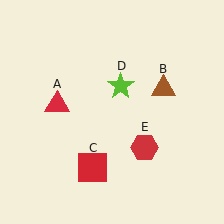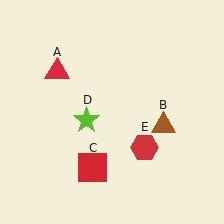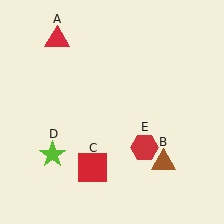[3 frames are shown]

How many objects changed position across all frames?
3 objects changed position: red triangle (object A), brown triangle (object B), lime star (object D).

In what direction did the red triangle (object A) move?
The red triangle (object A) moved up.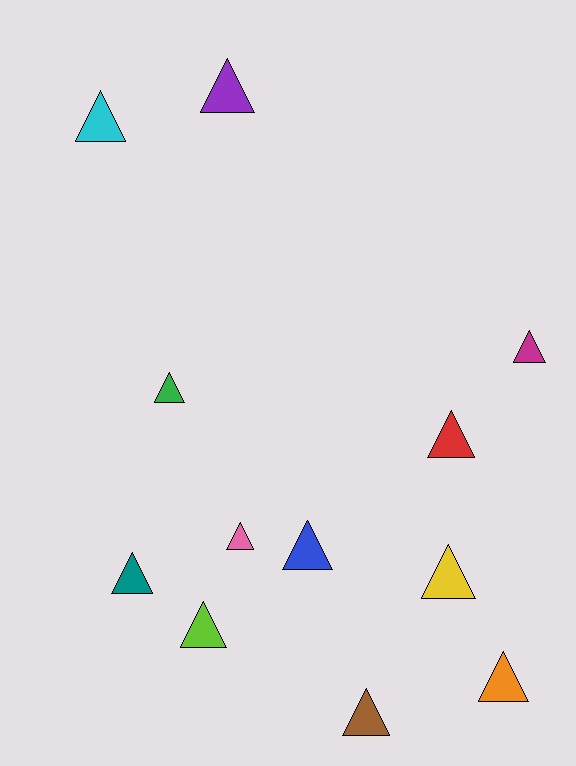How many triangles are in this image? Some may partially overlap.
There are 12 triangles.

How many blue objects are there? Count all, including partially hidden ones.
There is 1 blue object.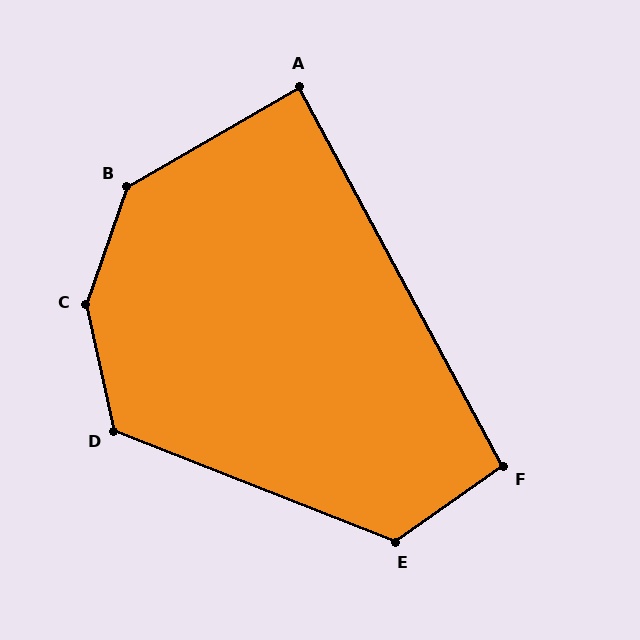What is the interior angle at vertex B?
Approximately 139 degrees (obtuse).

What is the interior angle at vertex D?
Approximately 124 degrees (obtuse).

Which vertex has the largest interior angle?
C, at approximately 149 degrees.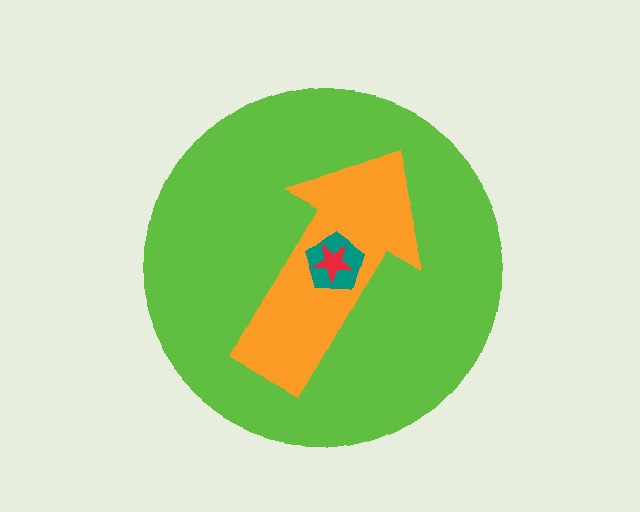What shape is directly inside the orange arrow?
The teal pentagon.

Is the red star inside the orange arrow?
Yes.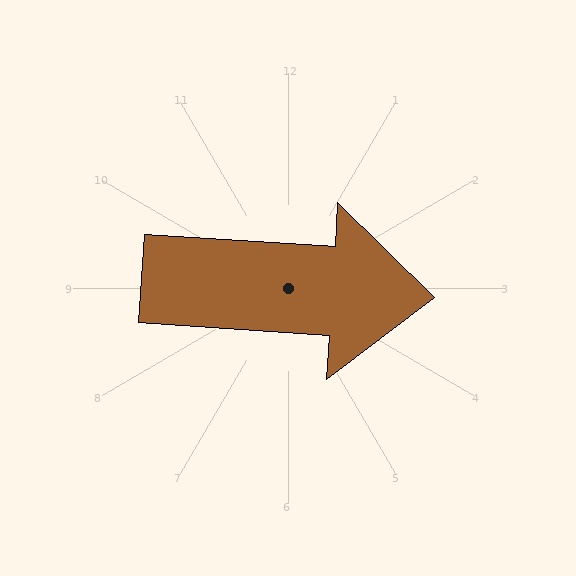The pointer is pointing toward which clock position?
Roughly 3 o'clock.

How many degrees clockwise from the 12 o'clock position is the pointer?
Approximately 94 degrees.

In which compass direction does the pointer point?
East.